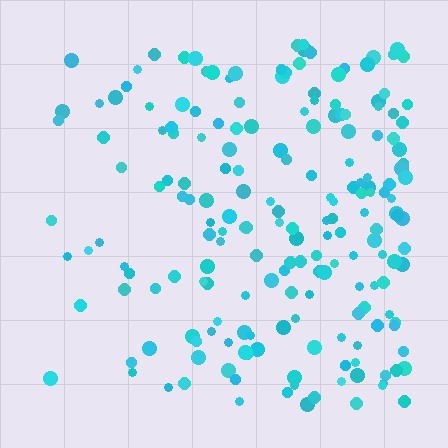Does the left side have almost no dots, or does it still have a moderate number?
Still a moderate number, just noticeably fewer than the right.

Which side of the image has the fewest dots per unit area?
The left.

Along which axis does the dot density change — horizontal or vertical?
Horizontal.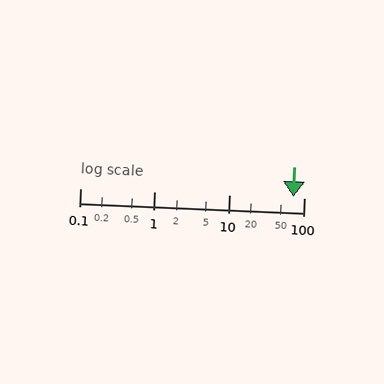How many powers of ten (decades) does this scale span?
The scale spans 3 decades, from 0.1 to 100.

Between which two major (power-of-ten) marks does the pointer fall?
The pointer is between 10 and 100.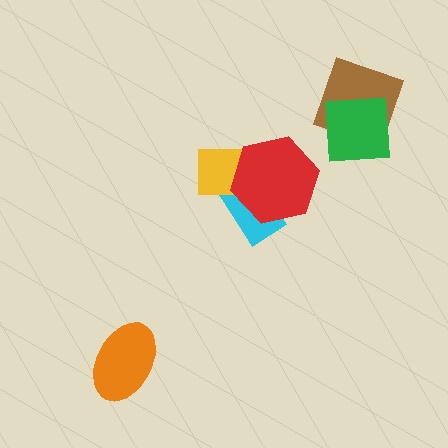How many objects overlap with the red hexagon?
2 objects overlap with the red hexagon.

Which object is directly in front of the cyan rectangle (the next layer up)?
The yellow rectangle is directly in front of the cyan rectangle.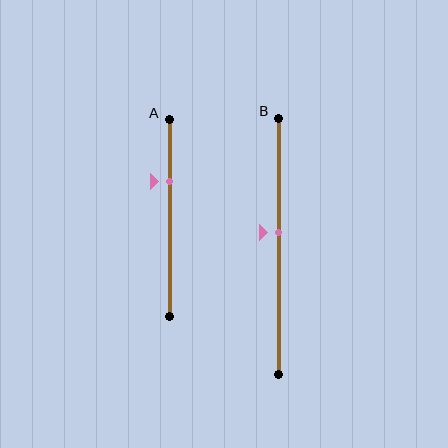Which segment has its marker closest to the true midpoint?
Segment B has its marker closest to the true midpoint.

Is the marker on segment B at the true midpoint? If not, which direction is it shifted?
No, the marker on segment B is shifted upward by about 5% of the segment length.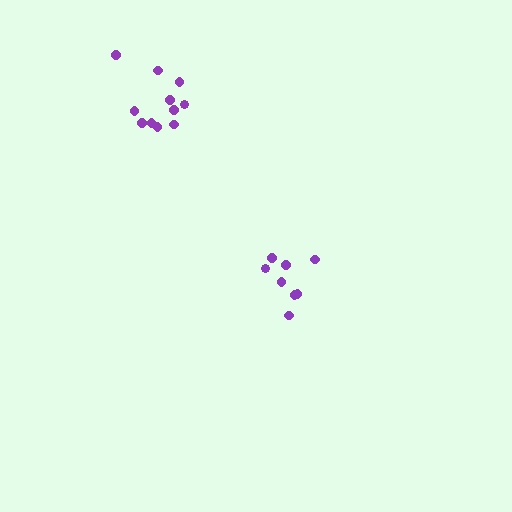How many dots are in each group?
Group 1: 8 dots, Group 2: 12 dots (20 total).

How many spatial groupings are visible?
There are 2 spatial groupings.